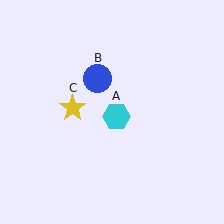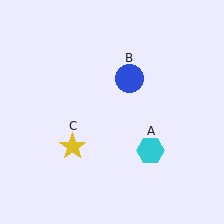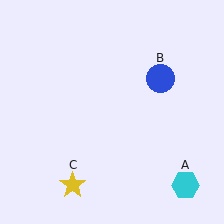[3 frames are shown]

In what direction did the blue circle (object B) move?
The blue circle (object B) moved right.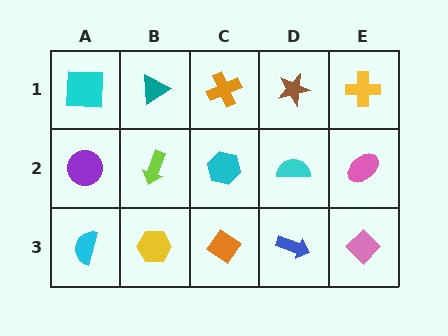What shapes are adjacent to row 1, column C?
A cyan hexagon (row 2, column C), a teal triangle (row 1, column B), a brown star (row 1, column D).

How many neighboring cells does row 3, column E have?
2.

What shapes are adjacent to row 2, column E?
A yellow cross (row 1, column E), a pink diamond (row 3, column E), a cyan semicircle (row 2, column D).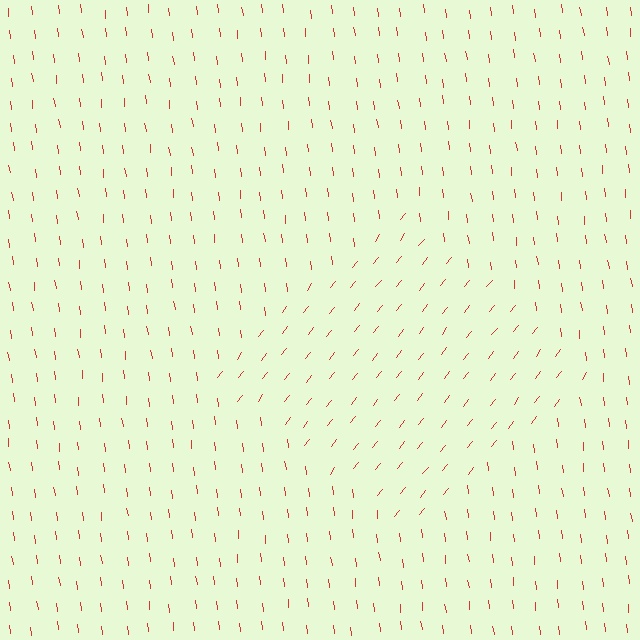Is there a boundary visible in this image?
Yes, there is a texture boundary formed by a change in line orientation.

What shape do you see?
I see a diamond.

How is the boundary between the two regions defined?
The boundary is defined purely by a change in line orientation (approximately 45 degrees difference). All lines are the same color and thickness.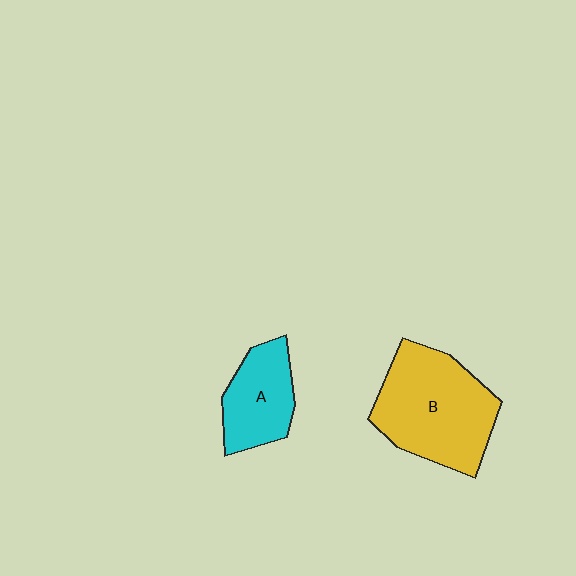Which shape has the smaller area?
Shape A (cyan).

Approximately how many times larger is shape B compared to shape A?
Approximately 1.8 times.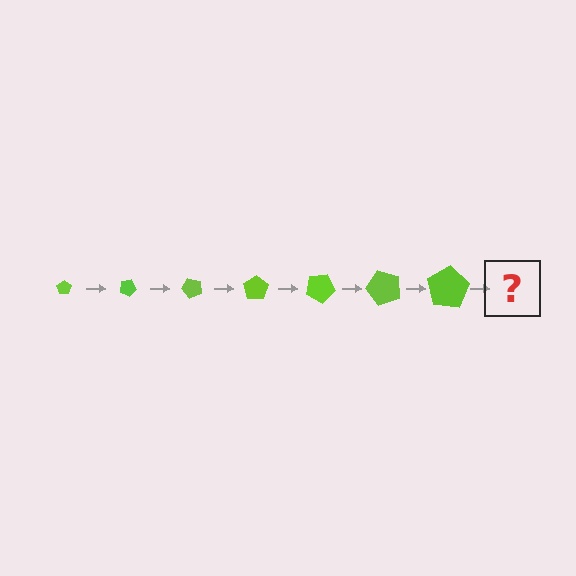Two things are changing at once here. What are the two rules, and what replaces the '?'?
The two rules are that the pentagon grows larger each step and it rotates 25 degrees each step. The '?' should be a pentagon, larger than the previous one and rotated 175 degrees from the start.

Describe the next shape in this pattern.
It should be a pentagon, larger than the previous one and rotated 175 degrees from the start.